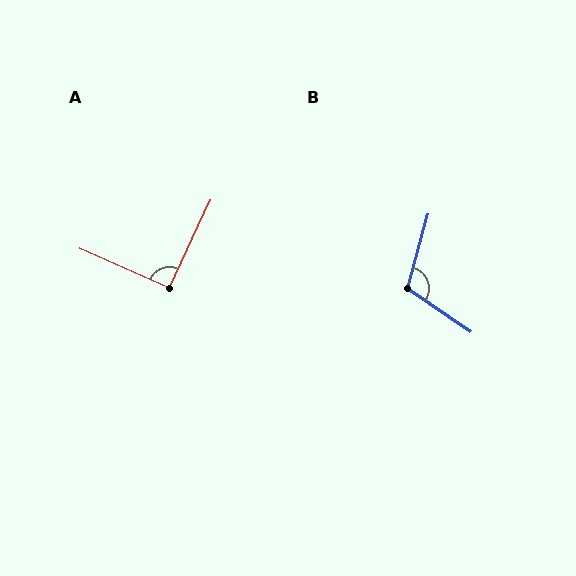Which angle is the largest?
B, at approximately 109 degrees.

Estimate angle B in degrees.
Approximately 109 degrees.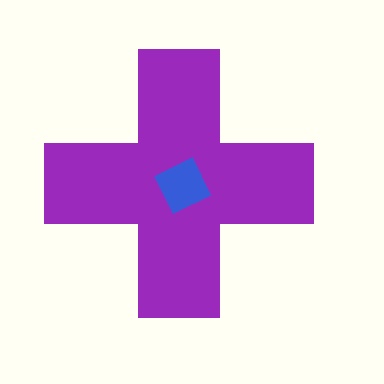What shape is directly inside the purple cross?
The blue square.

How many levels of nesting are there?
2.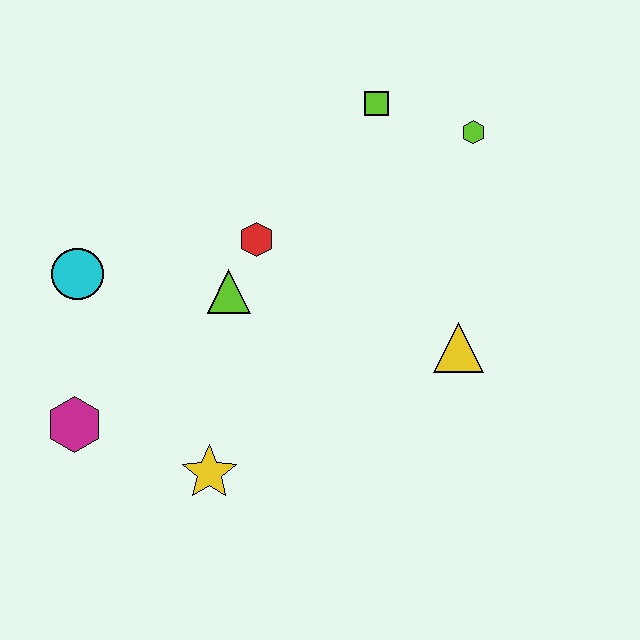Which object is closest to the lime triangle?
The red hexagon is closest to the lime triangle.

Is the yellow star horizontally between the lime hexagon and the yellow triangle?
No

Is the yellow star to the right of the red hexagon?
No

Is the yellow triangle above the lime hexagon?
No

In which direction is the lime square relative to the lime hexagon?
The lime square is to the left of the lime hexagon.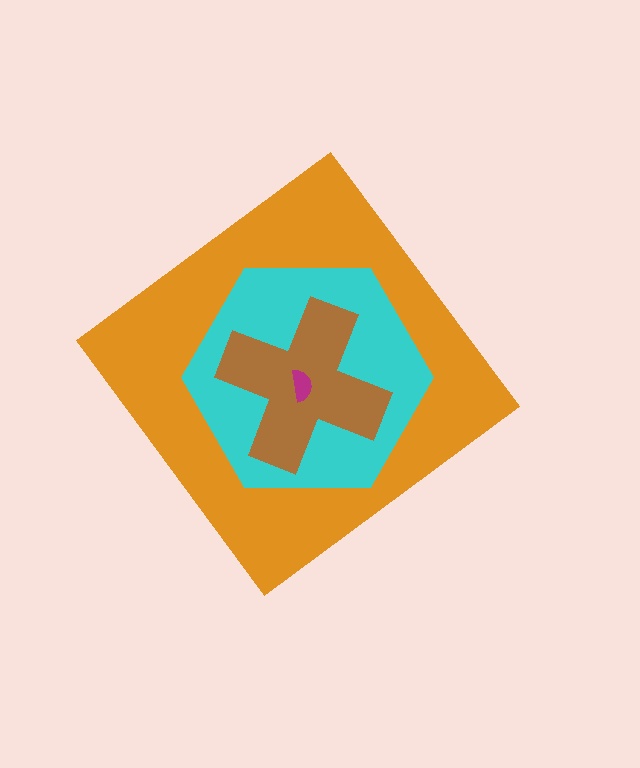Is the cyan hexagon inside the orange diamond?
Yes.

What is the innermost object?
The magenta semicircle.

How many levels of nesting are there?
4.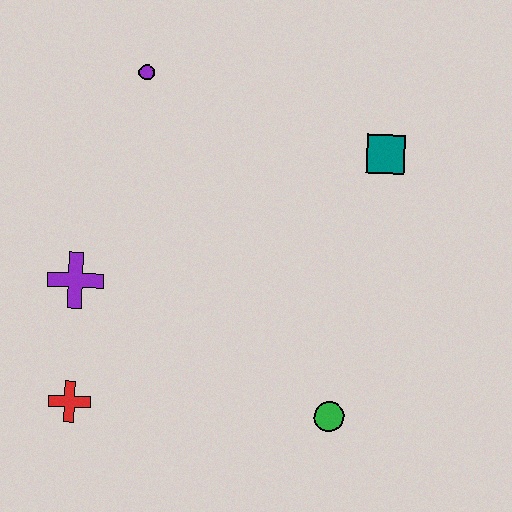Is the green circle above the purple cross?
No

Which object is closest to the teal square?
The purple circle is closest to the teal square.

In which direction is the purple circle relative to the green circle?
The purple circle is above the green circle.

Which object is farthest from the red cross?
The teal square is farthest from the red cross.